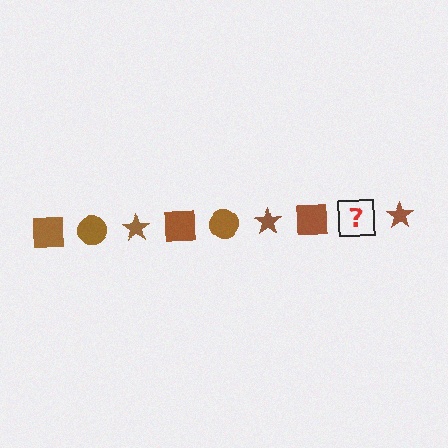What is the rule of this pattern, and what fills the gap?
The rule is that the pattern cycles through square, circle, star shapes in brown. The gap should be filled with a brown circle.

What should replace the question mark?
The question mark should be replaced with a brown circle.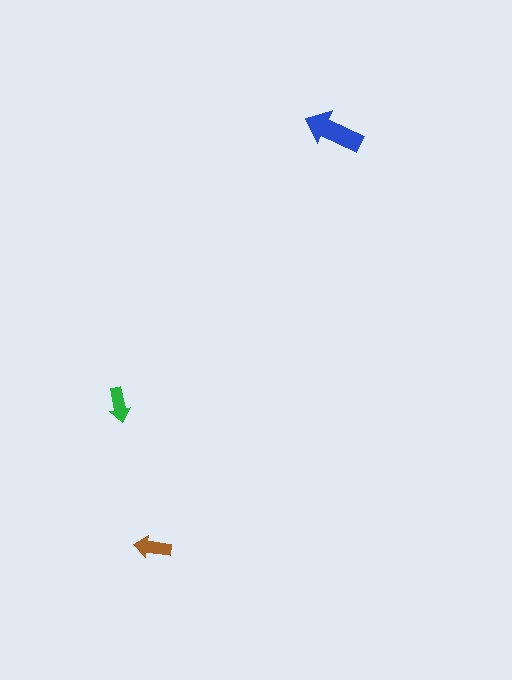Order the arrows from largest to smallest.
the blue one, the brown one, the green one.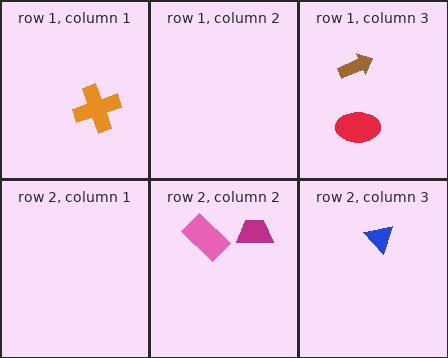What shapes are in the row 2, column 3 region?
The blue triangle.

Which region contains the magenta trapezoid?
The row 2, column 2 region.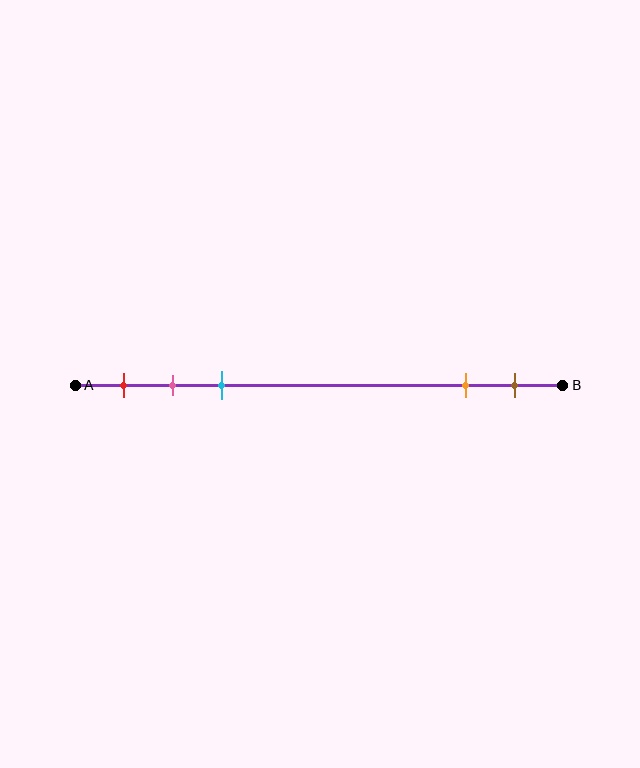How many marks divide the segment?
There are 5 marks dividing the segment.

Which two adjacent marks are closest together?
The pink and cyan marks are the closest adjacent pair.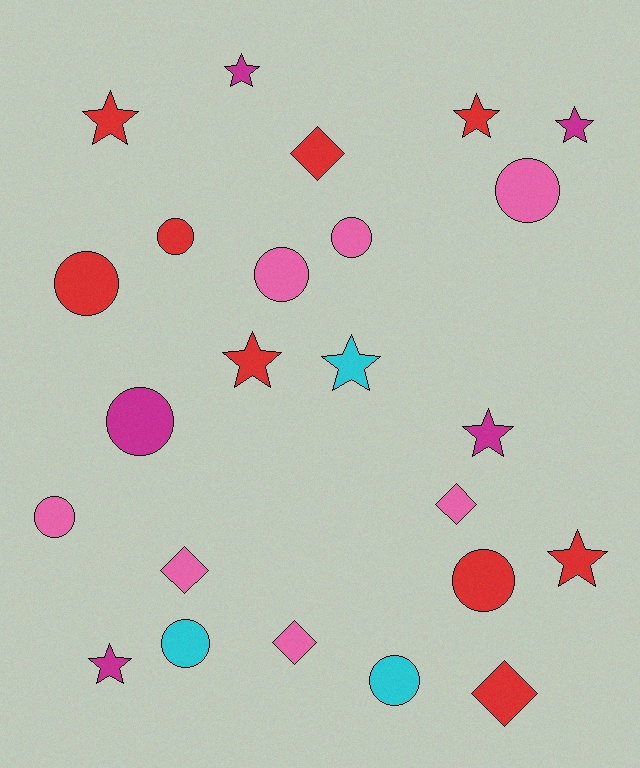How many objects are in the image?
There are 24 objects.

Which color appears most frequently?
Red, with 9 objects.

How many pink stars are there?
There are no pink stars.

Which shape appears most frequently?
Circle, with 10 objects.